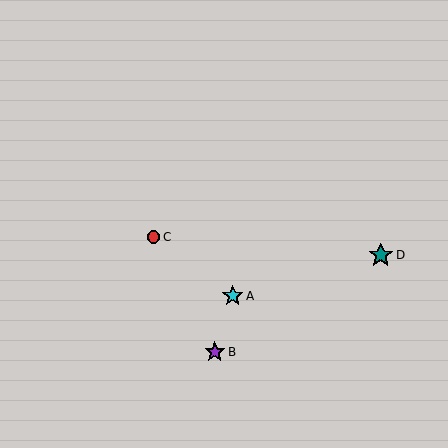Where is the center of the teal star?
The center of the teal star is at (381, 255).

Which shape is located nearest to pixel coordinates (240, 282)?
The cyan star (labeled A) at (233, 296) is nearest to that location.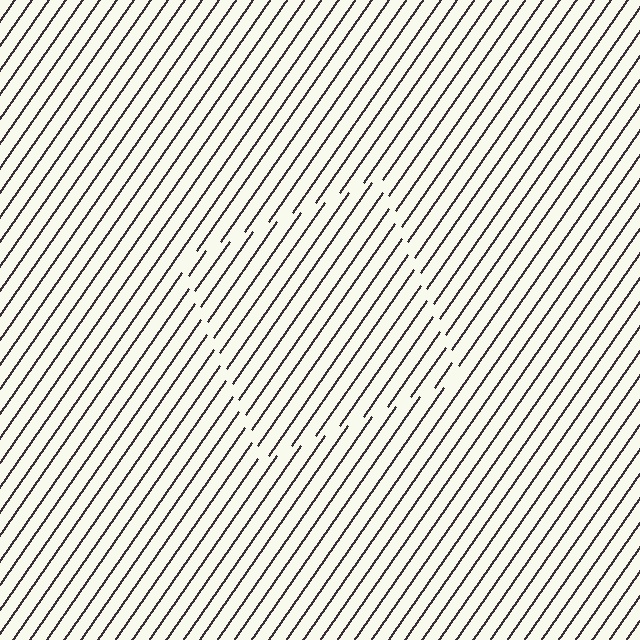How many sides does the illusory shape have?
4 sides — the line-ends trace a square.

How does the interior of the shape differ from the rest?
The interior of the shape contains the same grating, shifted by half a period — the contour is defined by the phase discontinuity where line-ends from the inner and outer gratings abut.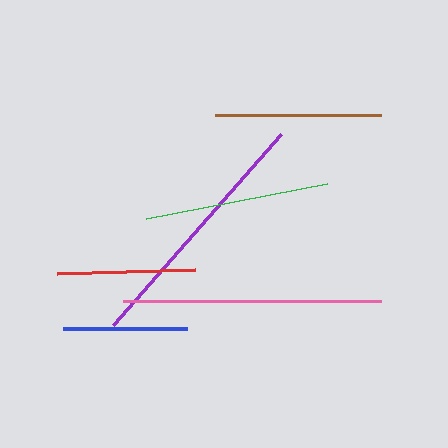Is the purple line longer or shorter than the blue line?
The purple line is longer than the blue line.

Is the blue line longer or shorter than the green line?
The green line is longer than the blue line.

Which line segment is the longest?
The pink line is the longest at approximately 258 pixels.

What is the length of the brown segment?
The brown segment is approximately 166 pixels long.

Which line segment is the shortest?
The blue line is the shortest at approximately 124 pixels.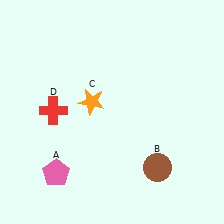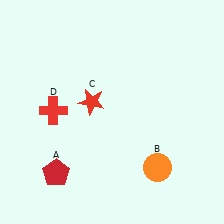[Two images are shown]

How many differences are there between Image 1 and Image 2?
There are 3 differences between the two images.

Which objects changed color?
A changed from pink to red. B changed from brown to orange. C changed from orange to red.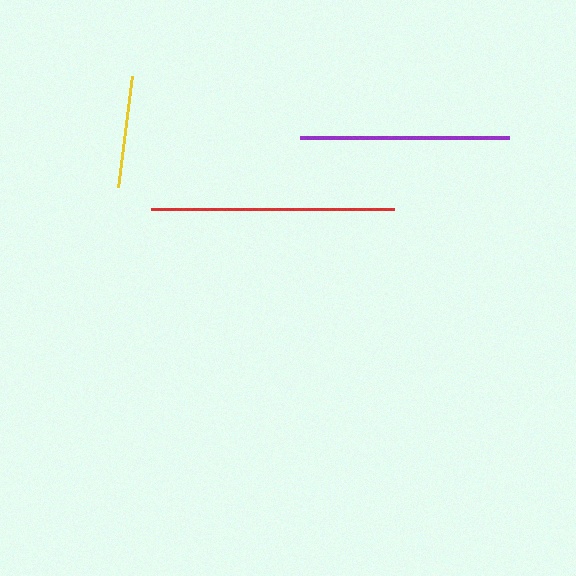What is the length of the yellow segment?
The yellow segment is approximately 112 pixels long.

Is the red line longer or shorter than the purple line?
The red line is longer than the purple line.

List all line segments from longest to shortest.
From longest to shortest: red, purple, yellow.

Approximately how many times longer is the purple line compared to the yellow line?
The purple line is approximately 1.9 times the length of the yellow line.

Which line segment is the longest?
The red line is the longest at approximately 243 pixels.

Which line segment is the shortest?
The yellow line is the shortest at approximately 112 pixels.